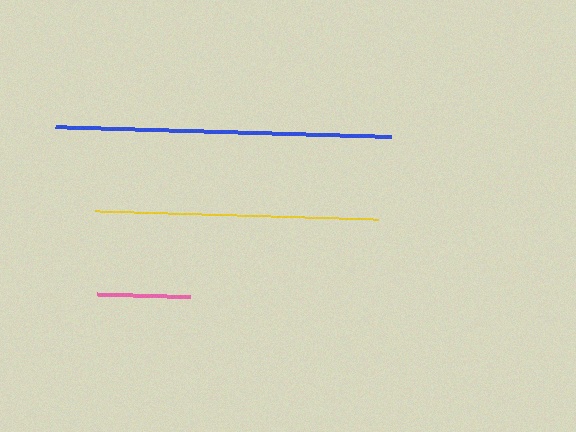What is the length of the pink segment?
The pink segment is approximately 93 pixels long.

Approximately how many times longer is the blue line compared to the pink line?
The blue line is approximately 3.6 times the length of the pink line.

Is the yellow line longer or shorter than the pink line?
The yellow line is longer than the pink line.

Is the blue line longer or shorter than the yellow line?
The blue line is longer than the yellow line.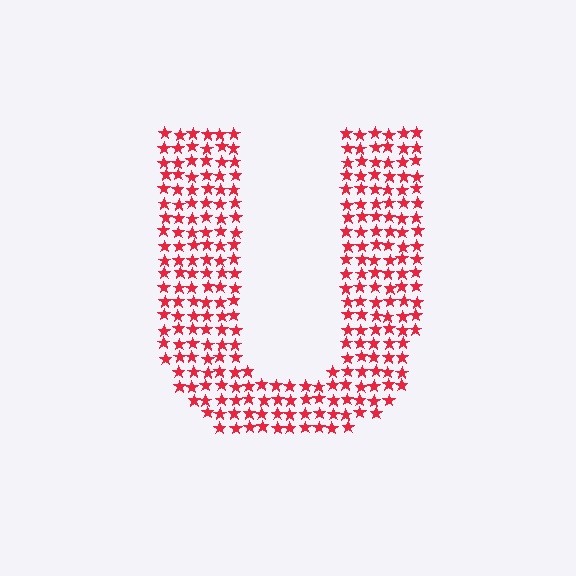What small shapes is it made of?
It is made of small stars.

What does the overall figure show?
The overall figure shows the letter U.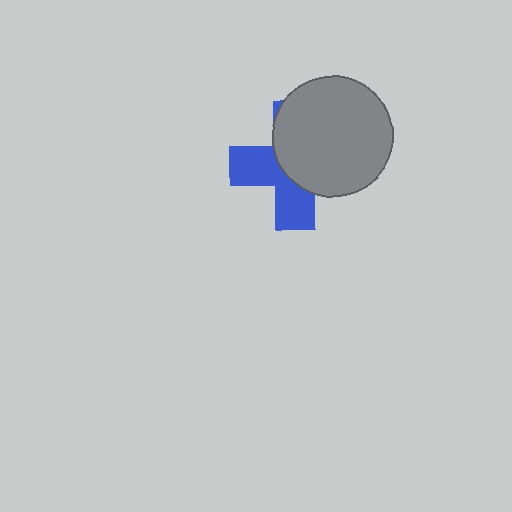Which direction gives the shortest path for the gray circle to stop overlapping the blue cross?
Moving toward the upper-right gives the shortest separation.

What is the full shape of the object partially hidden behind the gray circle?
The partially hidden object is a blue cross.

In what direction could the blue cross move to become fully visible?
The blue cross could move toward the lower-left. That would shift it out from behind the gray circle entirely.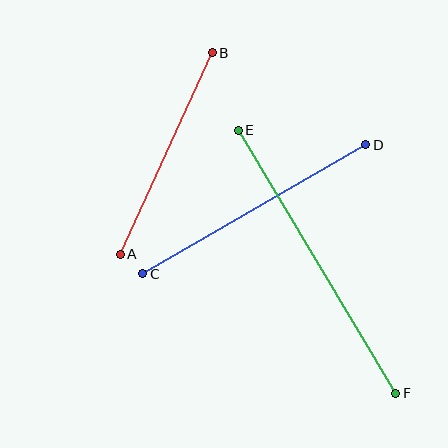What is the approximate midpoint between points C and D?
The midpoint is at approximately (254, 209) pixels.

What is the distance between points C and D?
The distance is approximately 257 pixels.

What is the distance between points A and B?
The distance is approximately 222 pixels.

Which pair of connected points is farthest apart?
Points E and F are farthest apart.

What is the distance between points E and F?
The distance is approximately 306 pixels.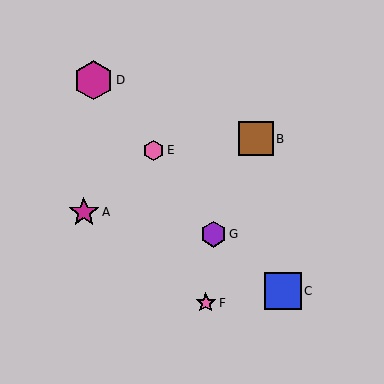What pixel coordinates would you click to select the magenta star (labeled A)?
Click at (84, 212) to select the magenta star A.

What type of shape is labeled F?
Shape F is a pink star.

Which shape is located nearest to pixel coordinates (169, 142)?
The pink hexagon (labeled E) at (154, 150) is nearest to that location.